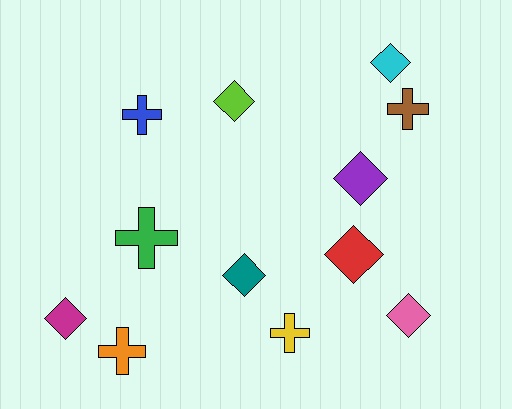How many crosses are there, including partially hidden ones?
There are 5 crosses.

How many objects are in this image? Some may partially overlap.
There are 12 objects.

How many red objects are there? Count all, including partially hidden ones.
There is 1 red object.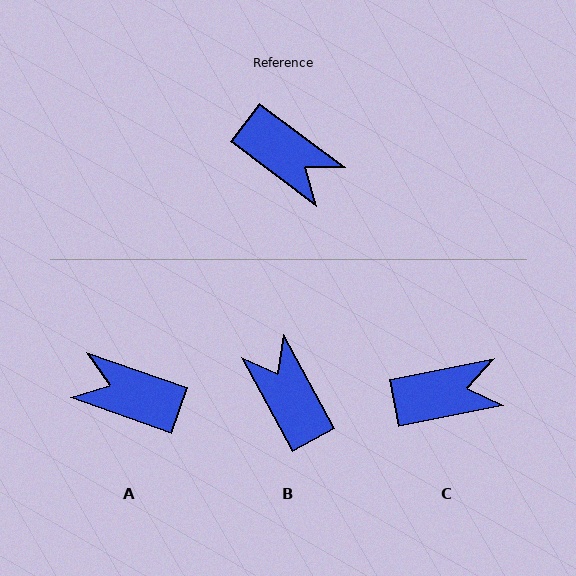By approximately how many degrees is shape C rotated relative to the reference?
Approximately 48 degrees counter-clockwise.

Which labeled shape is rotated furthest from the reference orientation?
A, about 163 degrees away.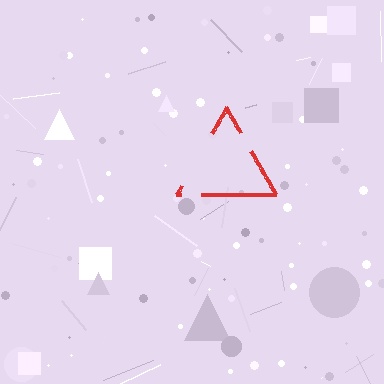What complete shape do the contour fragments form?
The contour fragments form a triangle.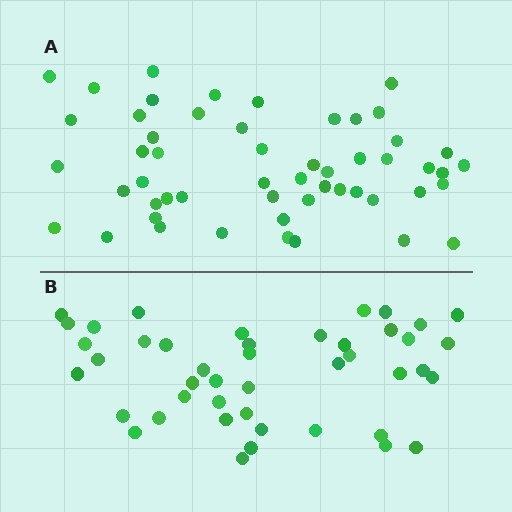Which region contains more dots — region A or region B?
Region A (the top region) has more dots.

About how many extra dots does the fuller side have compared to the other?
Region A has roughly 8 or so more dots than region B.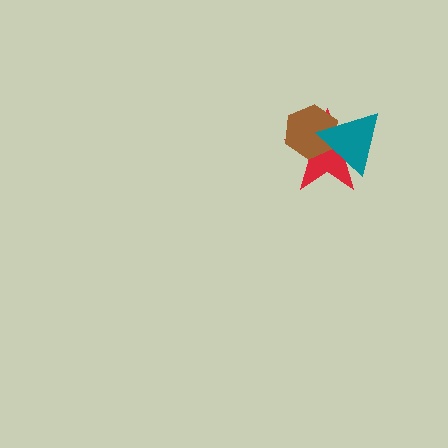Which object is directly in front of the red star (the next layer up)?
The brown hexagon is directly in front of the red star.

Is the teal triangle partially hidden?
No, no other shape covers it.